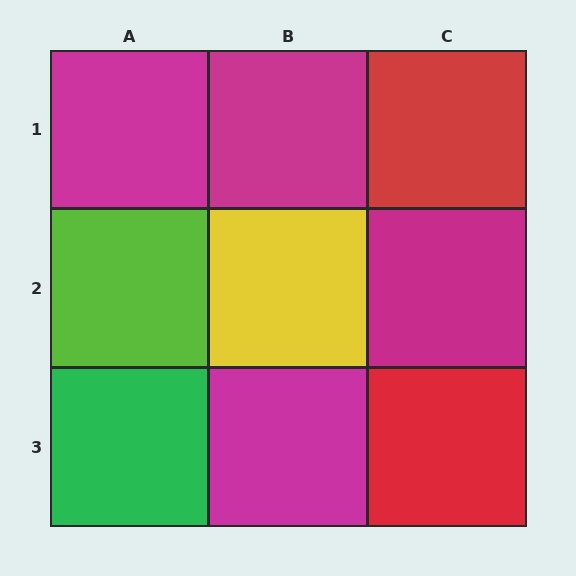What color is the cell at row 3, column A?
Green.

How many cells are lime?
1 cell is lime.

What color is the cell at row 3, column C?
Red.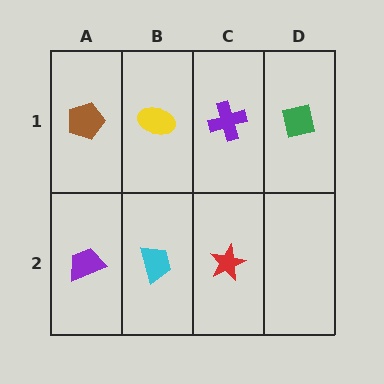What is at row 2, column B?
A cyan trapezoid.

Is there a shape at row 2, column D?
No, that cell is empty.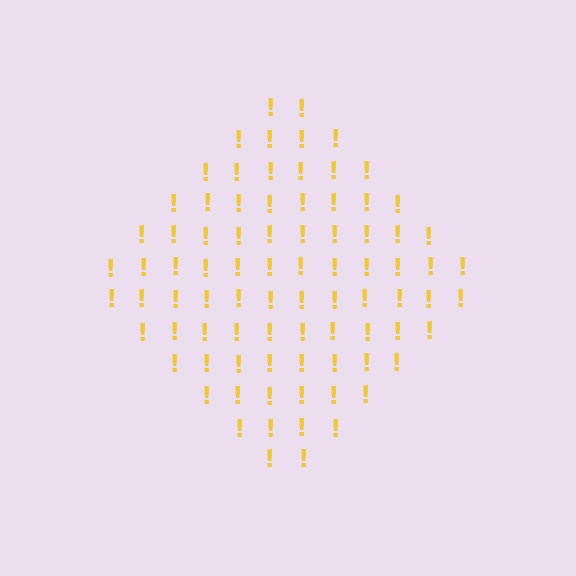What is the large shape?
The large shape is a diamond.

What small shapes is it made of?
It is made of small exclamation marks.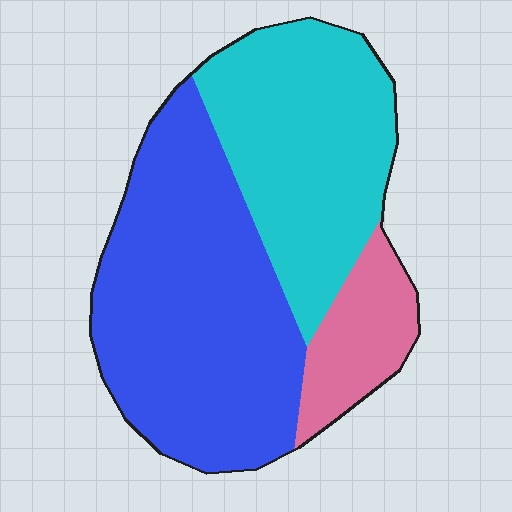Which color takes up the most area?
Blue, at roughly 50%.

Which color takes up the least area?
Pink, at roughly 15%.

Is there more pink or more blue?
Blue.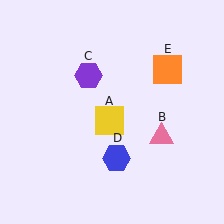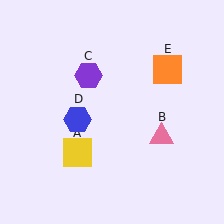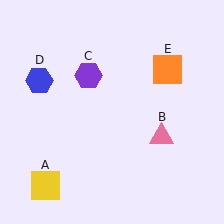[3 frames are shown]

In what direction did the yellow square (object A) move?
The yellow square (object A) moved down and to the left.